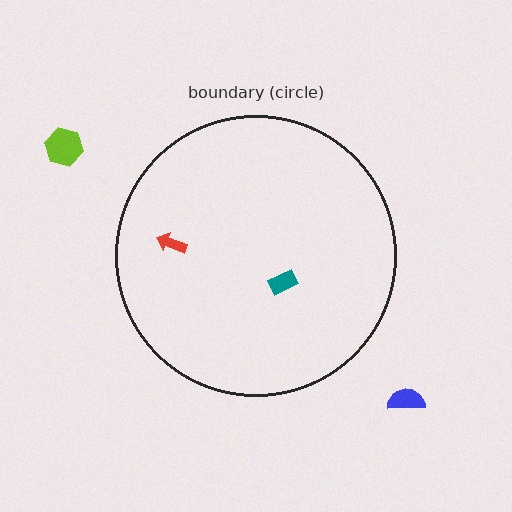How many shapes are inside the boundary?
2 inside, 2 outside.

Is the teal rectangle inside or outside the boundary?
Inside.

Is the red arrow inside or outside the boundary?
Inside.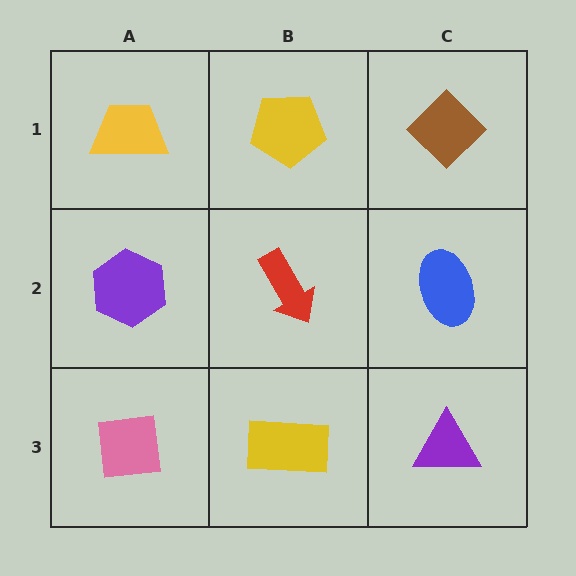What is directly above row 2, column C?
A brown diamond.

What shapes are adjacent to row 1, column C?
A blue ellipse (row 2, column C), a yellow pentagon (row 1, column B).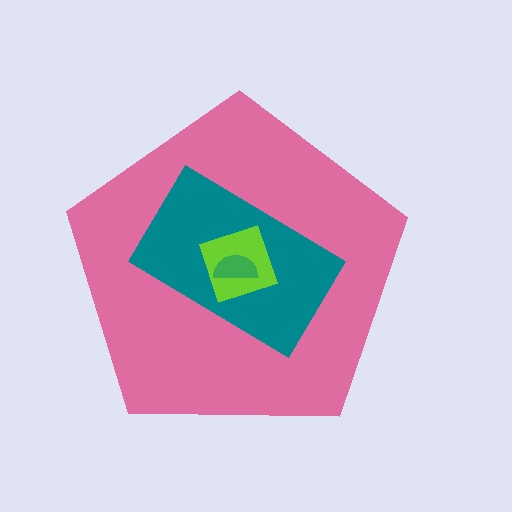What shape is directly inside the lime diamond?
The green semicircle.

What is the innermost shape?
The green semicircle.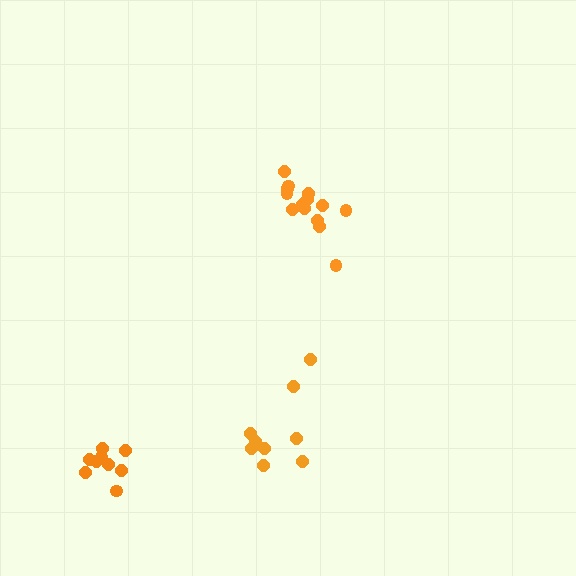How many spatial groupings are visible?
There are 3 spatial groupings.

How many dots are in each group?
Group 1: 14 dots, Group 2: 9 dots, Group 3: 9 dots (32 total).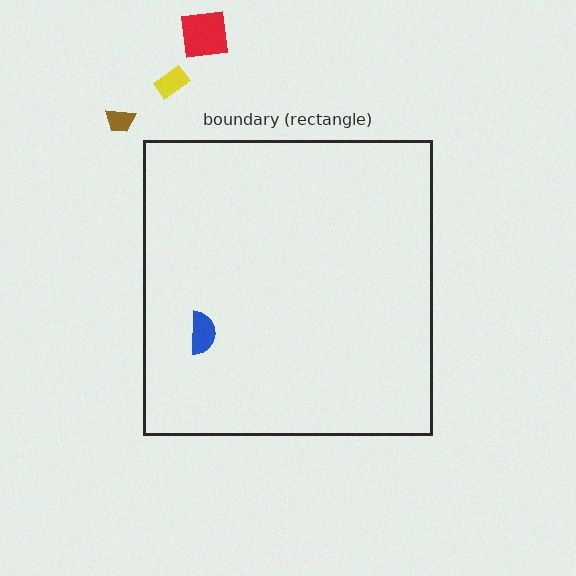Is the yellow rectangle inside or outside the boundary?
Outside.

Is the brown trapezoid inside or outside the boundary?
Outside.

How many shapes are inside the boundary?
1 inside, 3 outside.